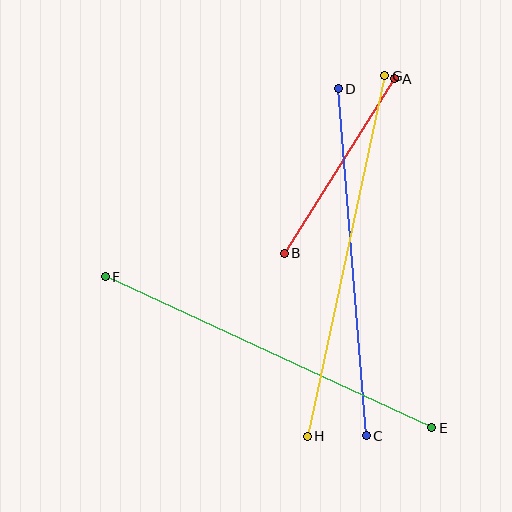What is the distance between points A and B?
The distance is approximately 207 pixels.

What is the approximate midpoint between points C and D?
The midpoint is at approximately (352, 262) pixels.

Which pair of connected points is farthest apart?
Points G and H are farthest apart.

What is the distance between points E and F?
The distance is approximately 359 pixels.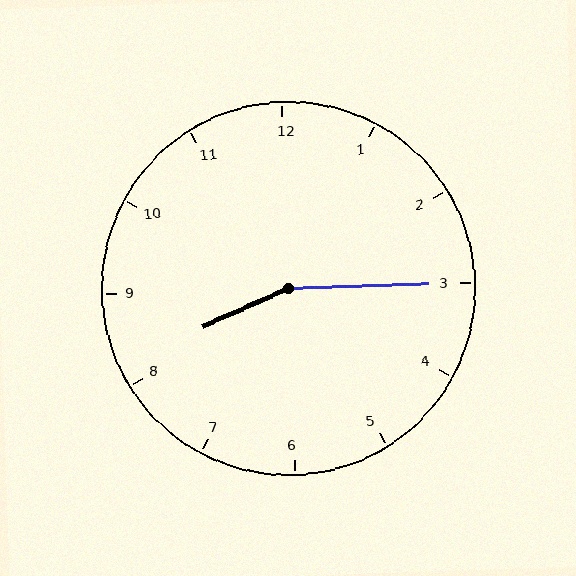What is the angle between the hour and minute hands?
Approximately 158 degrees.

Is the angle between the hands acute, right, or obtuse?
It is obtuse.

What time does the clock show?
8:15.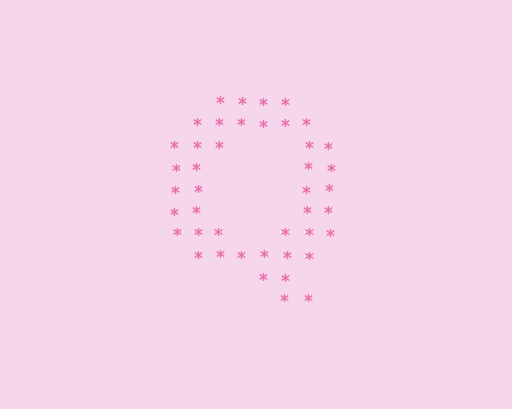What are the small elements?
The small elements are asterisks.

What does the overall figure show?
The overall figure shows the letter Q.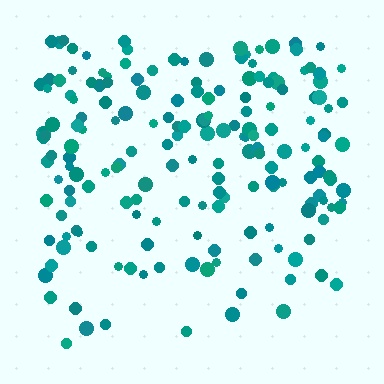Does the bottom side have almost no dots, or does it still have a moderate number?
Still a moderate number, just noticeably fewer than the top.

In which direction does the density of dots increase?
From bottom to top, with the top side densest.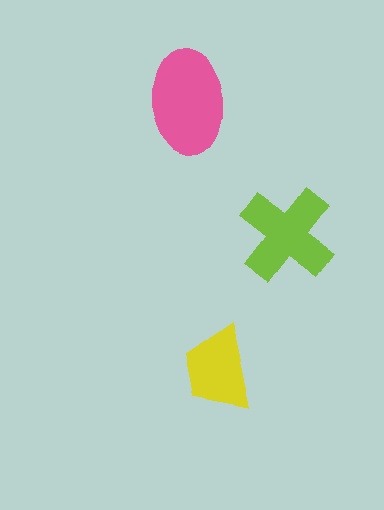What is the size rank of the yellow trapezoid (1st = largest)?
3rd.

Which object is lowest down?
The yellow trapezoid is bottommost.